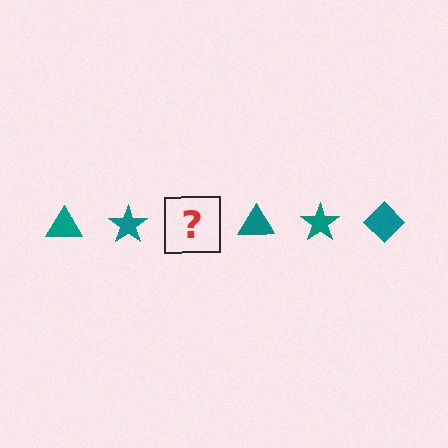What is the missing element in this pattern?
The missing element is a teal diamond.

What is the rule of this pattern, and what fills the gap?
The rule is that the pattern cycles through triangle, star, diamond shapes in teal. The gap should be filled with a teal diamond.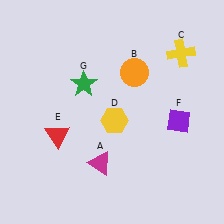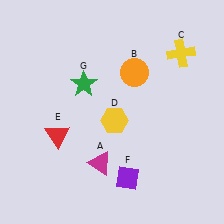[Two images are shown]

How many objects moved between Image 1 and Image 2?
1 object moved between the two images.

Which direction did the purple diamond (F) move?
The purple diamond (F) moved down.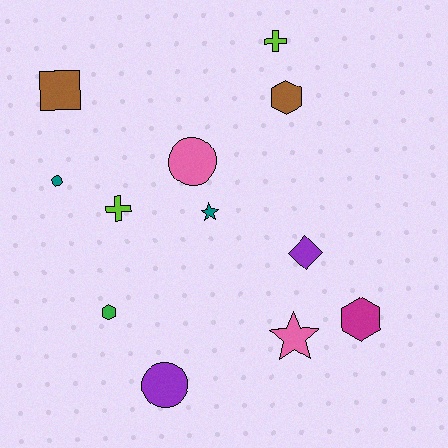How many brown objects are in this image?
There are 2 brown objects.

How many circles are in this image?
There are 3 circles.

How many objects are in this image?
There are 12 objects.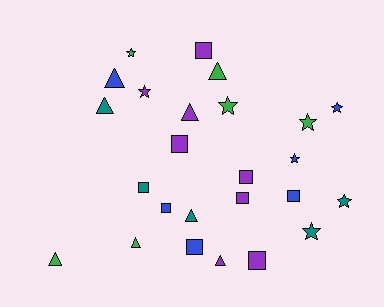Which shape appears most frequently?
Square, with 9 objects.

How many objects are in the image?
There are 25 objects.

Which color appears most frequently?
Purple, with 8 objects.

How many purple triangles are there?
There are 2 purple triangles.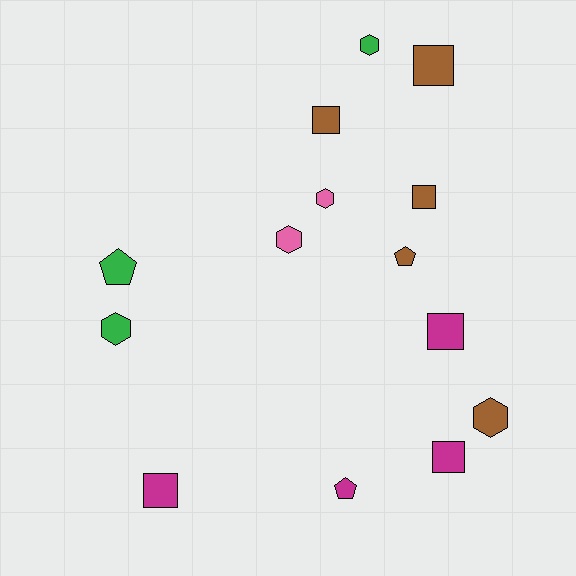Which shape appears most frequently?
Square, with 6 objects.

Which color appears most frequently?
Brown, with 5 objects.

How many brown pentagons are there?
There is 1 brown pentagon.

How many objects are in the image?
There are 14 objects.